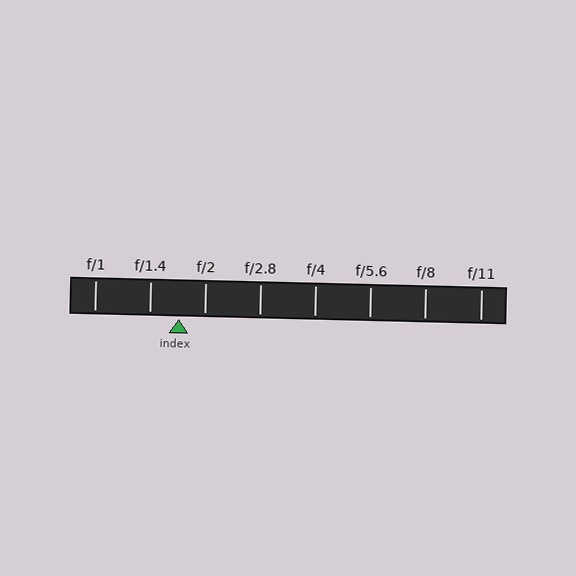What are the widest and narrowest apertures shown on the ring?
The widest aperture shown is f/1 and the narrowest is f/11.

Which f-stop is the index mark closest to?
The index mark is closest to f/2.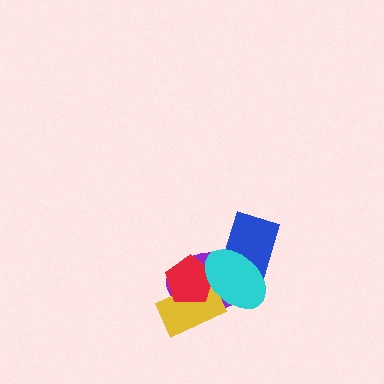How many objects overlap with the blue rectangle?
2 objects overlap with the blue rectangle.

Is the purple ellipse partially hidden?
Yes, it is partially covered by another shape.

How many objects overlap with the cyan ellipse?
4 objects overlap with the cyan ellipse.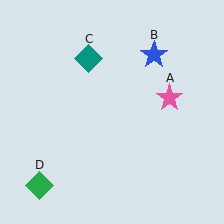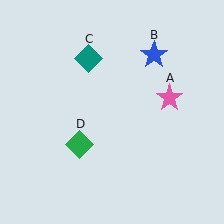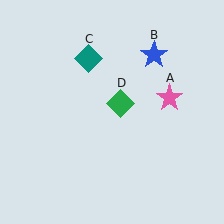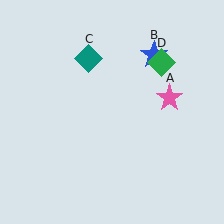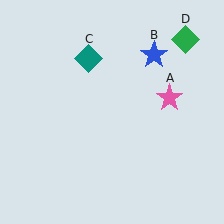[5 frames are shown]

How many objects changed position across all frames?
1 object changed position: green diamond (object D).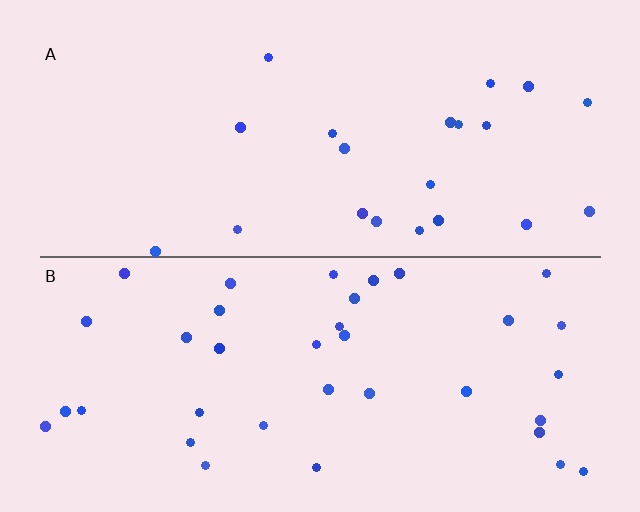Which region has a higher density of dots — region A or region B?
B (the bottom).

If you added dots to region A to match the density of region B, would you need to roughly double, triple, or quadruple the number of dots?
Approximately double.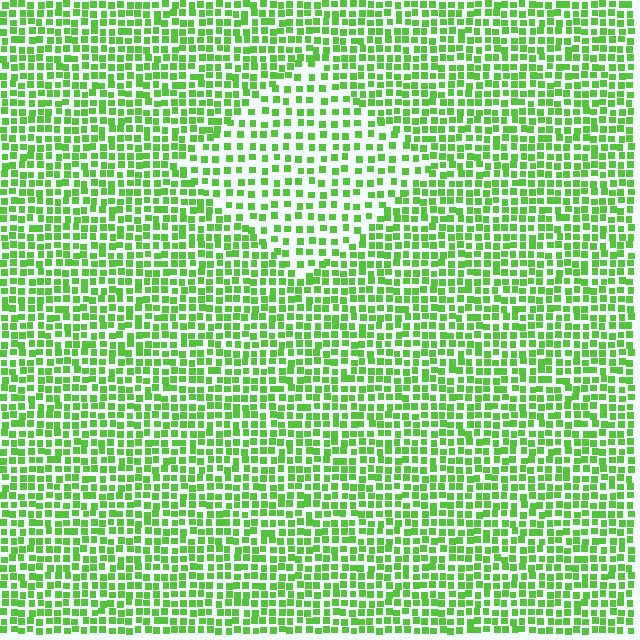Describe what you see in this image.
The image contains small lime elements arranged at two different densities. A diamond-shaped region is visible where the elements are less densely packed than the surrounding area.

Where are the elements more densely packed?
The elements are more densely packed outside the diamond boundary.